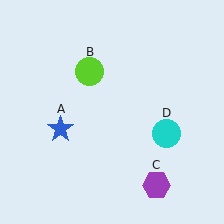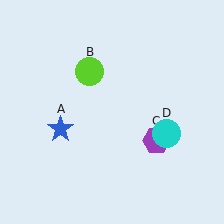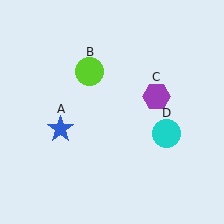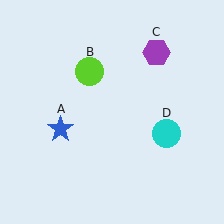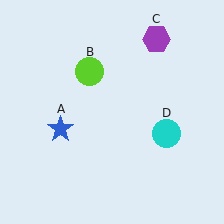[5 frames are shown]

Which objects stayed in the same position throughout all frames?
Blue star (object A) and lime circle (object B) and cyan circle (object D) remained stationary.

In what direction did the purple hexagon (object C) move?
The purple hexagon (object C) moved up.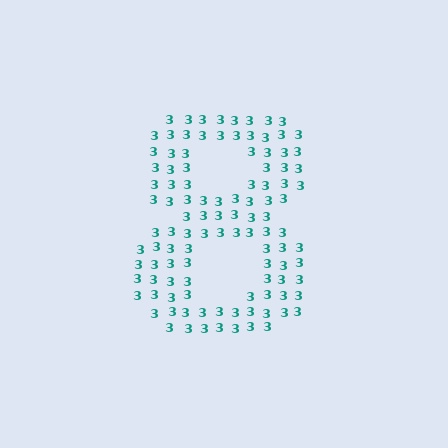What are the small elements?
The small elements are digit 3's.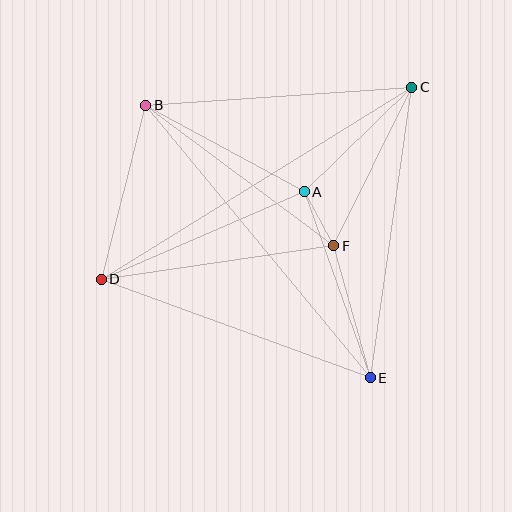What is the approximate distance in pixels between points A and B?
The distance between A and B is approximately 181 pixels.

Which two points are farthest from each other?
Points C and D are farthest from each other.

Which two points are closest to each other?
Points A and F are closest to each other.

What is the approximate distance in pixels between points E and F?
The distance between E and F is approximately 137 pixels.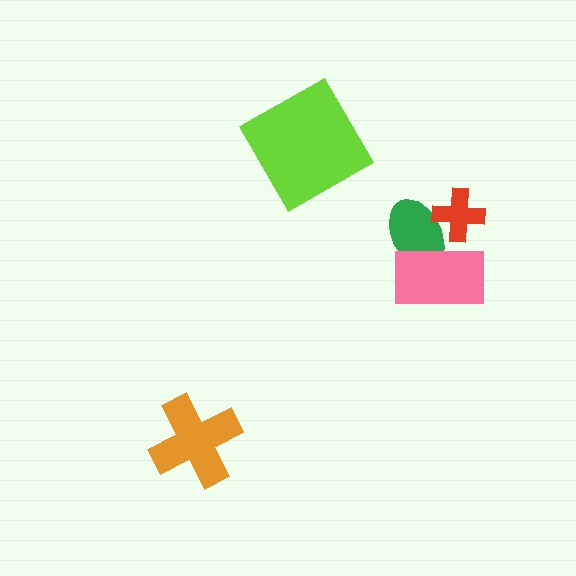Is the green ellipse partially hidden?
Yes, it is partially covered by another shape.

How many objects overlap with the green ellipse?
2 objects overlap with the green ellipse.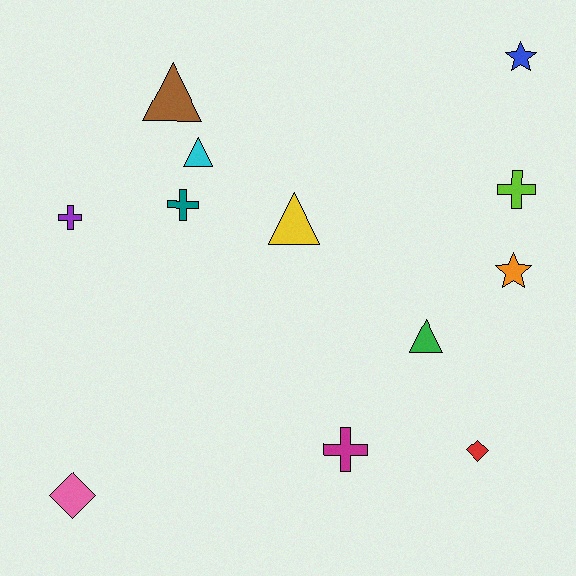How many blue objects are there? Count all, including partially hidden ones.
There is 1 blue object.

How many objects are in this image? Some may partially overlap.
There are 12 objects.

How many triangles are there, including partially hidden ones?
There are 4 triangles.